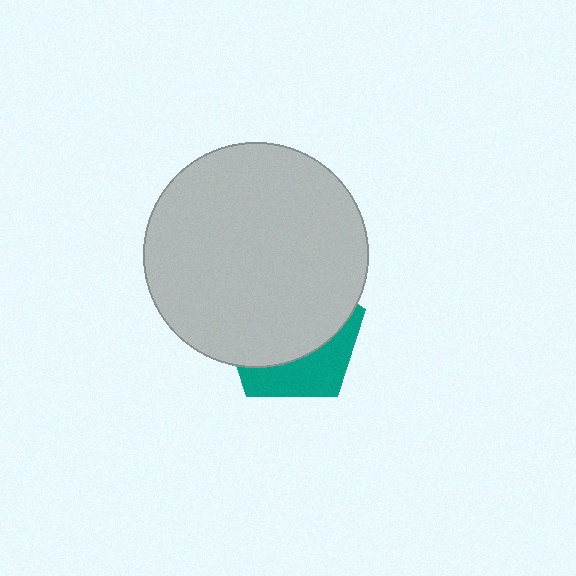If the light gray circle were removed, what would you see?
You would see the complete teal pentagon.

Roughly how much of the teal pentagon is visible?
A small part of it is visible (roughly 33%).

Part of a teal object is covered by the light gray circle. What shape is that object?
It is a pentagon.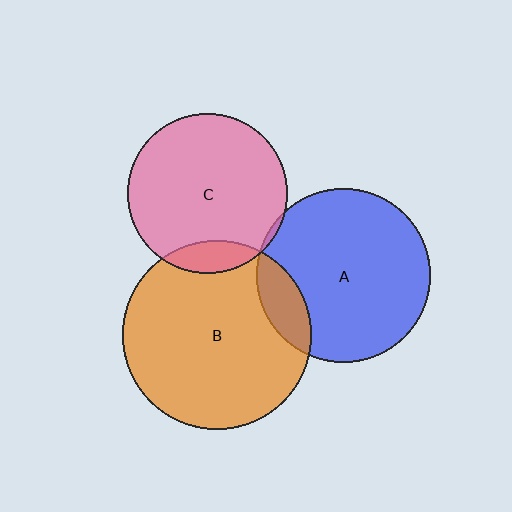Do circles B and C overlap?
Yes.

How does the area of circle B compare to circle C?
Approximately 1.4 times.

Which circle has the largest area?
Circle B (orange).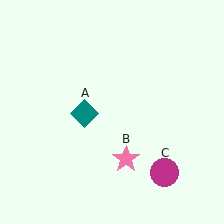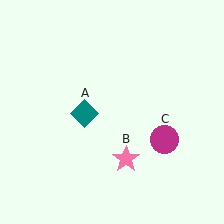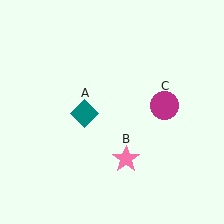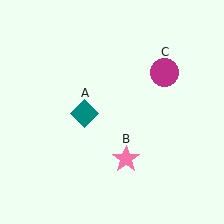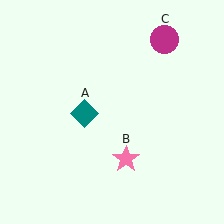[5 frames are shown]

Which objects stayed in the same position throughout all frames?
Teal diamond (object A) and pink star (object B) remained stationary.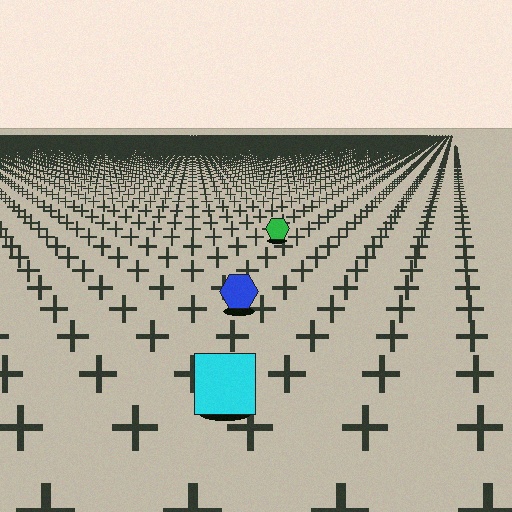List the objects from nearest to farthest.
From nearest to farthest: the cyan square, the blue hexagon, the green hexagon.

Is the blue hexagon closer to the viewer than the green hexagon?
Yes. The blue hexagon is closer — you can tell from the texture gradient: the ground texture is coarser near it.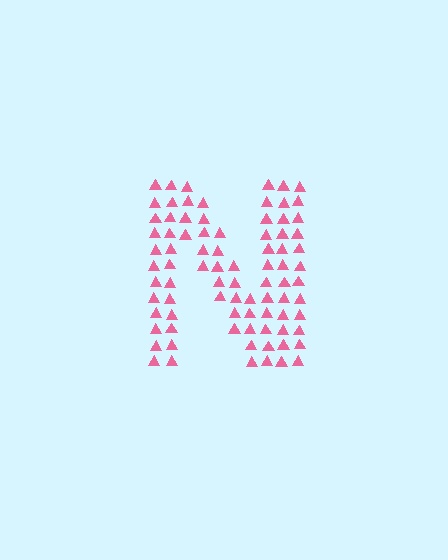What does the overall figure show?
The overall figure shows the letter N.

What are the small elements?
The small elements are triangles.